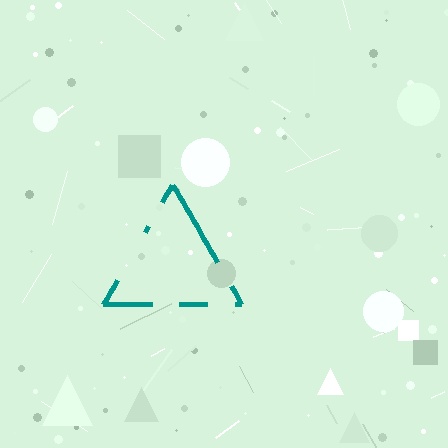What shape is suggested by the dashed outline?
The dashed outline suggests a triangle.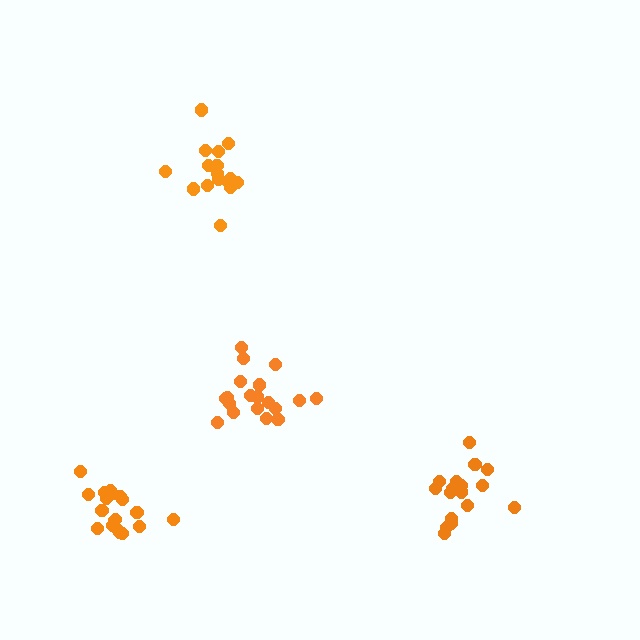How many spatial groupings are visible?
There are 4 spatial groupings.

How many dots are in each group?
Group 1: 20 dots, Group 2: 17 dots, Group 3: 18 dots, Group 4: 19 dots (74 total).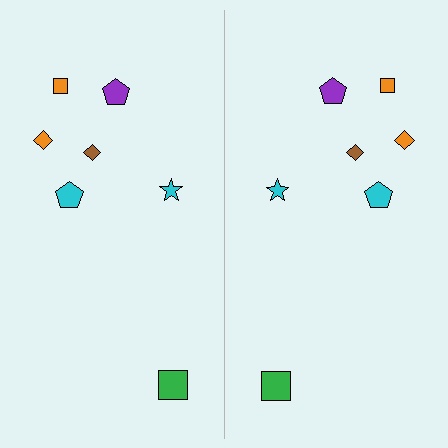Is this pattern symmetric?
Yes, this pattern has bilateral (reflection) symmetry.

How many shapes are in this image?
There are 14 shapes in this image.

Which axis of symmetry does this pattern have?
The pattern has a vertical axis of symmetry running through the center of the image.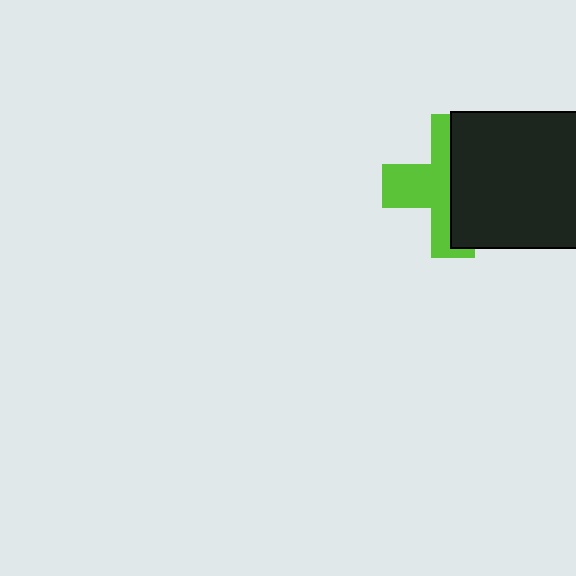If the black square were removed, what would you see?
You would see the complete lime cross.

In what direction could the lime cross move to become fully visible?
The lime cross could move left. That would shift it out from behind the black square entirely.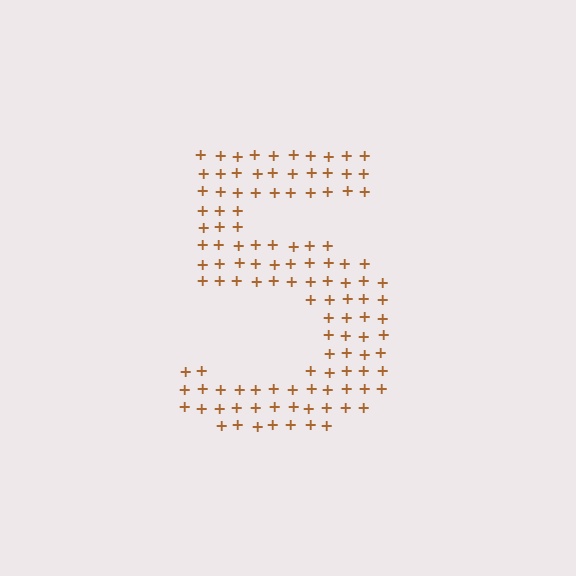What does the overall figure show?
The overall figure shows the digit 5.